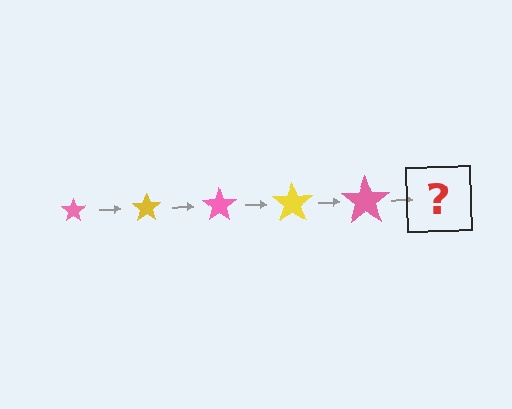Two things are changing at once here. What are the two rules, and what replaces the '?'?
The two rules are that the star grows larger each step and the color cycles through pink and yellow. The '?' should be a yellow star, larger than the previous one.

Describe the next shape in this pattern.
It should be a yellow star, larger than the previous one.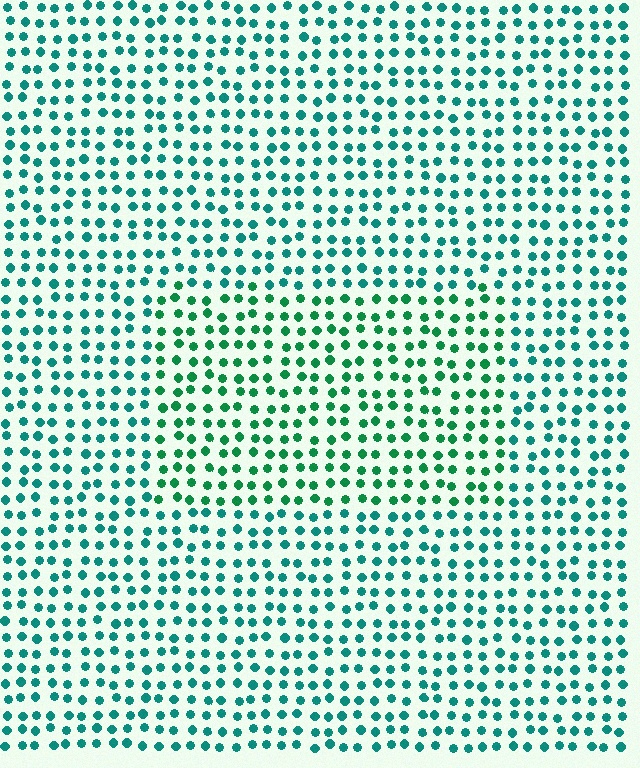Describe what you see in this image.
The image is filled with small teal elements in a uniform arrangement. A rectangle-shaped region is visible where the elements are tinted to a slightly different hue, forming a subtle color boundary.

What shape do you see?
I see a rectangle.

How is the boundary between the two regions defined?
The boundary is defined purely by a slight shift in hue (about 28 degrees). Spacing, size, and orientation are identical on both sides.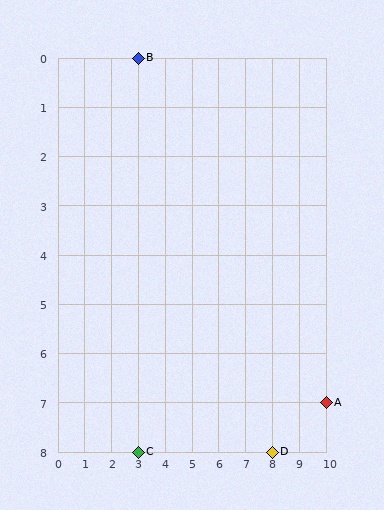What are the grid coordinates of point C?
Point C is at grid coordinates (3, 8).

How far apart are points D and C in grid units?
Points D and C are 5 columns apart.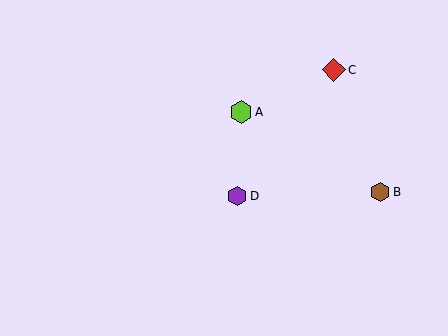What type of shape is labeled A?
Shape A is a lime hexagon.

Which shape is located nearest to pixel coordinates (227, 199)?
The purple hexagon (labeled D) at (237, 196) is nearest to that location.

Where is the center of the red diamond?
The center of the red diamond is at (334, 70).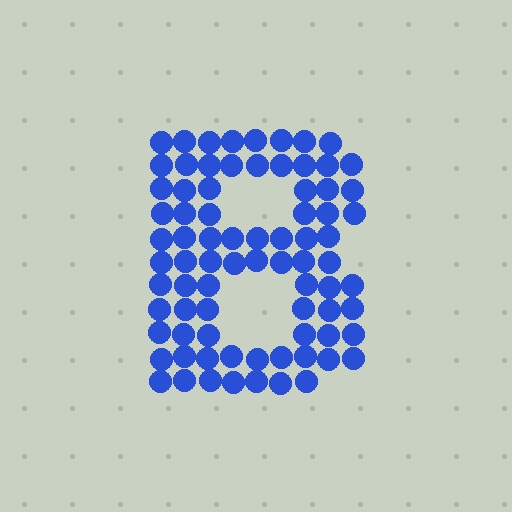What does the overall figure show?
The overall figure shows the letter B.